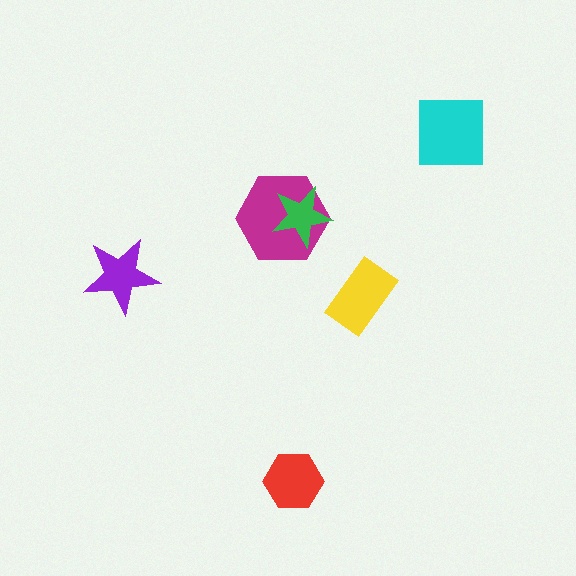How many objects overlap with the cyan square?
0 objects overlap with the cyan square.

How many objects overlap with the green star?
1 object overlaps with the green star.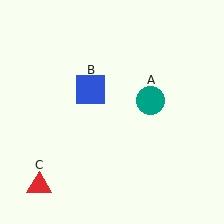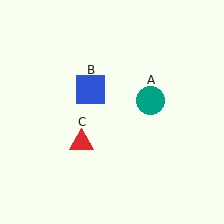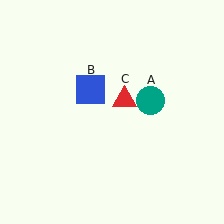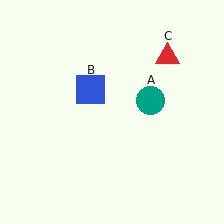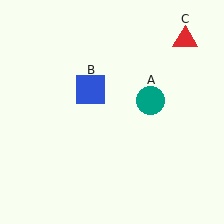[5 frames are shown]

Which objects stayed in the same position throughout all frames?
Teal circle (object A) and blue square (object B) remained stationary.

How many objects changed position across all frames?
1 object changed position: red triangle (object C).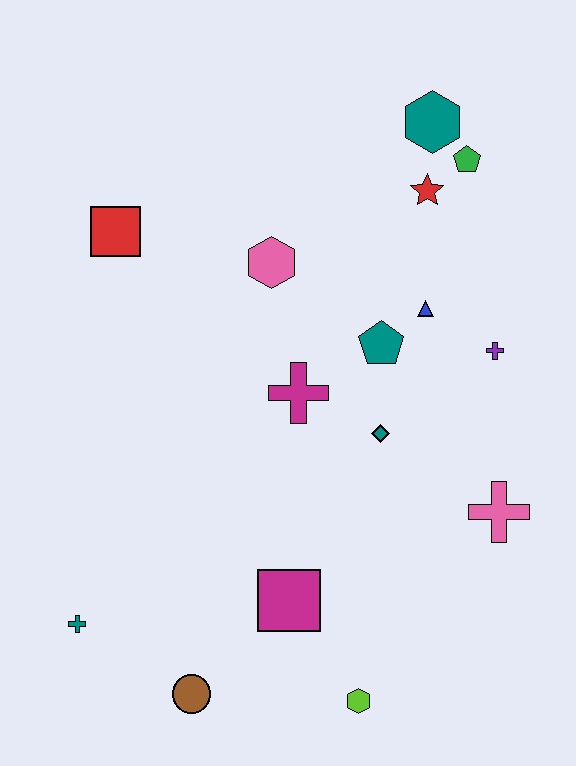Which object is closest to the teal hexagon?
The green pentagon is closest to the teal hexagon.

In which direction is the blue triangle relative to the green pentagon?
The blue triangle is below the green pentagon.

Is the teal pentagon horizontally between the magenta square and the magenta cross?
No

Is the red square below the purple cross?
No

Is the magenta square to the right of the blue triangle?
No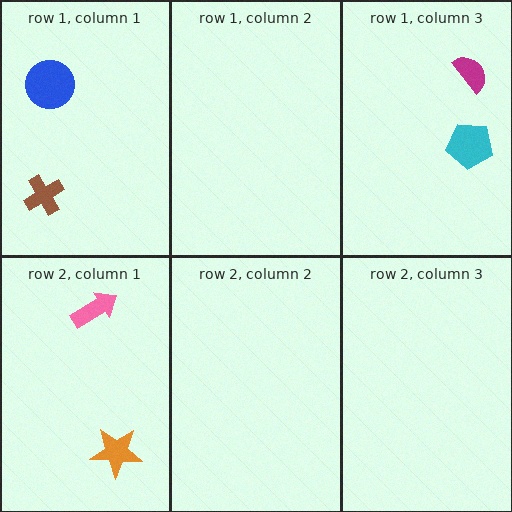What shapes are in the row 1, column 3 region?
The magenta semicircle, the cyan pentagon.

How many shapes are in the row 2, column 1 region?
2.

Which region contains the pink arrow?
The row 2, column 1 region.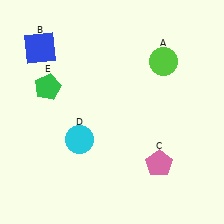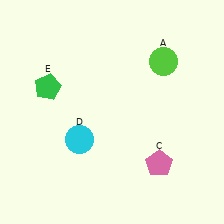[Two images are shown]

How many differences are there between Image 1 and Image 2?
There is 1 difference between the two images.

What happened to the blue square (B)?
The blue square (B) was removed in Image 2. It was in the top-left area of Image 1.